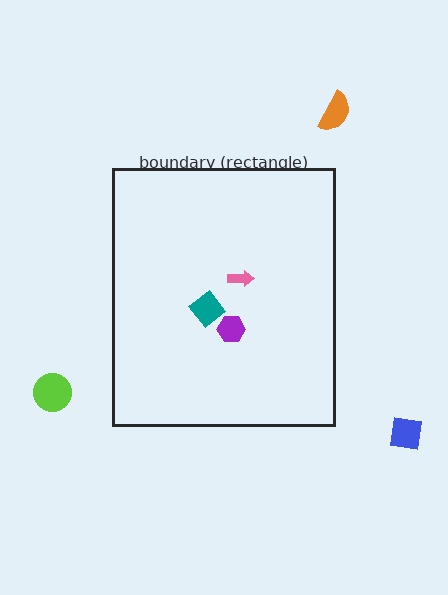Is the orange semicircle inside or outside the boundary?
Outside.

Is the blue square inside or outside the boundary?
Outside.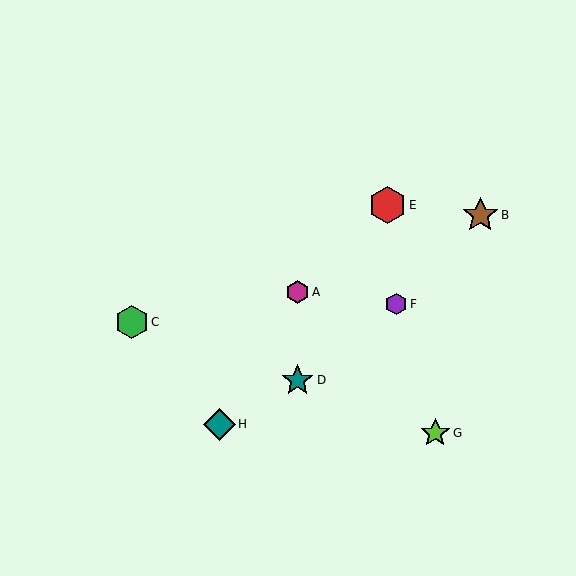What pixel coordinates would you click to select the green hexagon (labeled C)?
Click at (132, 322) to select the green hexagon C.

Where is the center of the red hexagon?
The center of the red hexagon is at (388, 205).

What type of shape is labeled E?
Shape E is a red hexagon.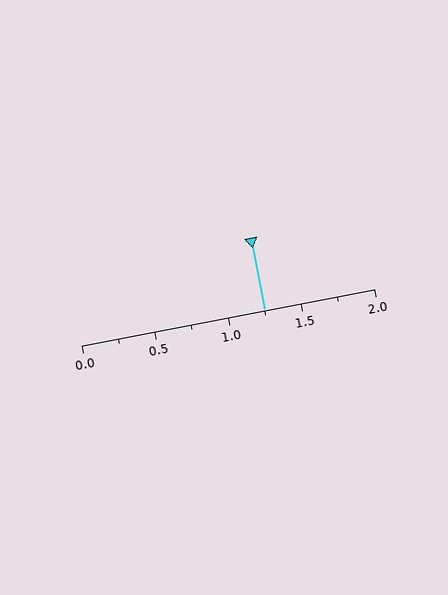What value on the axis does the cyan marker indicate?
The marker indicates approximately 1.25.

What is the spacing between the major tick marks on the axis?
The major ticks are spaced 0.5 apart.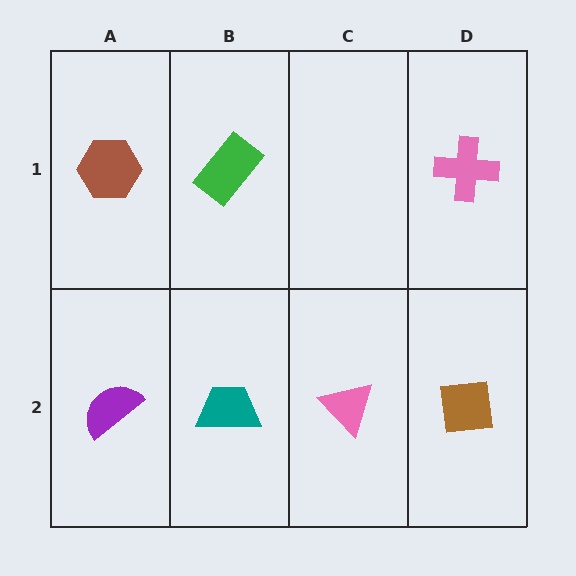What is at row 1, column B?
A green rectangle.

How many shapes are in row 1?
3 shapes.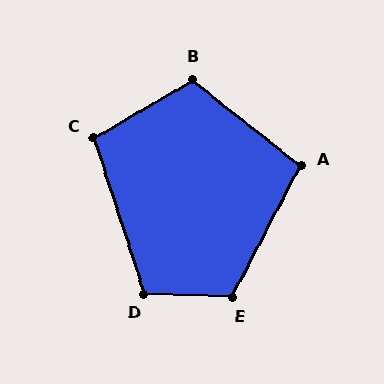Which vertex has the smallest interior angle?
A, at approximately 101 degrees.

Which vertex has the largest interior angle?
E, at approximately 115 degrees.